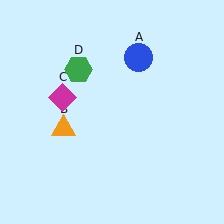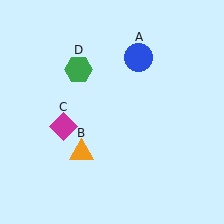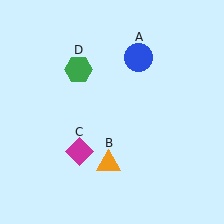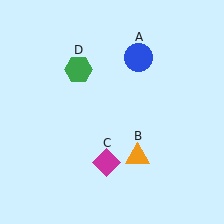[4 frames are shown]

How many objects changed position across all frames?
2 objects changed position: orange triangle (object B), magenta diamond (object C).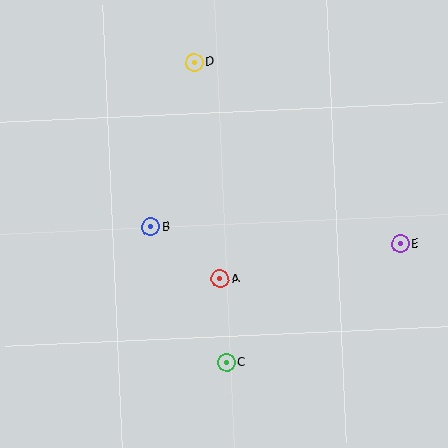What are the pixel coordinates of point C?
Point C is at (227, 363).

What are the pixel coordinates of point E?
Point E is at (400, 244).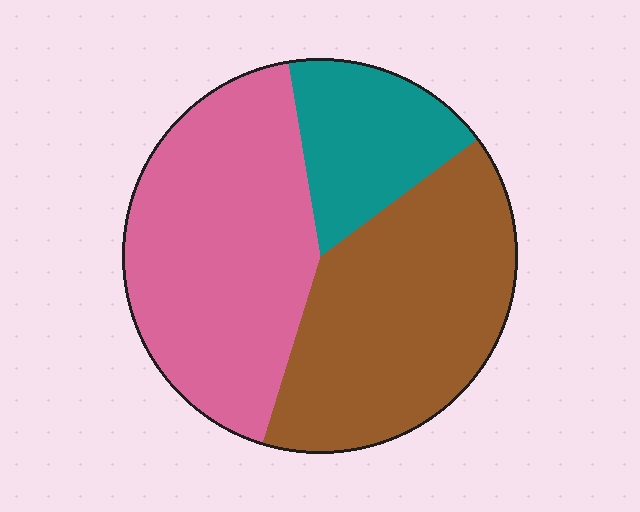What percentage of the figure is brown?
Brown takes up about two fifths (2/5) of the figure.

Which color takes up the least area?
Teal, at roughly 15%.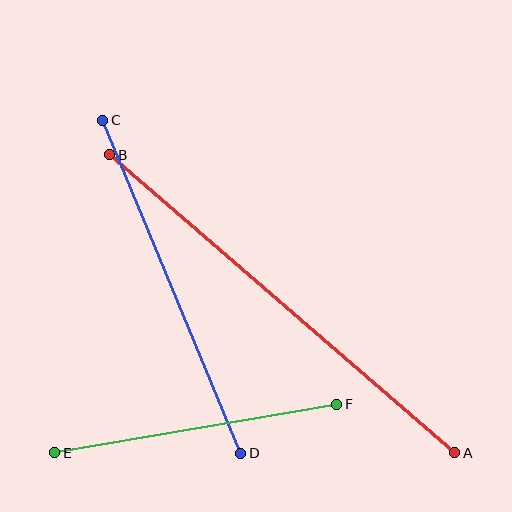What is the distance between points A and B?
The distance is approximately 456 pixels.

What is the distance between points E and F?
The distance is approximately 286 pixels.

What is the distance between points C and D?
The distance is approximately 360 pixels.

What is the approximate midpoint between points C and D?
The midpoint is at approximately (172, 287) pixels.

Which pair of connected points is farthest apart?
Points A and B are farthest apart.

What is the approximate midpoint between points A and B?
The midpoint is at approximately (282, 304) pixels.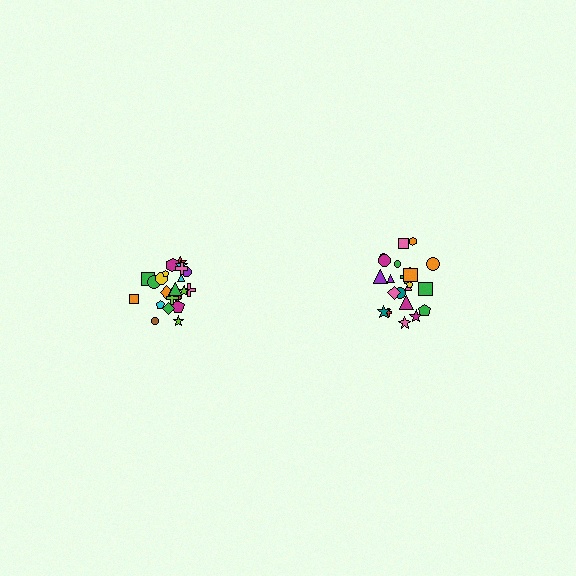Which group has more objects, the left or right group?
The left group.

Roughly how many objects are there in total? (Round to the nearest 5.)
Roughly 45 objects in total.